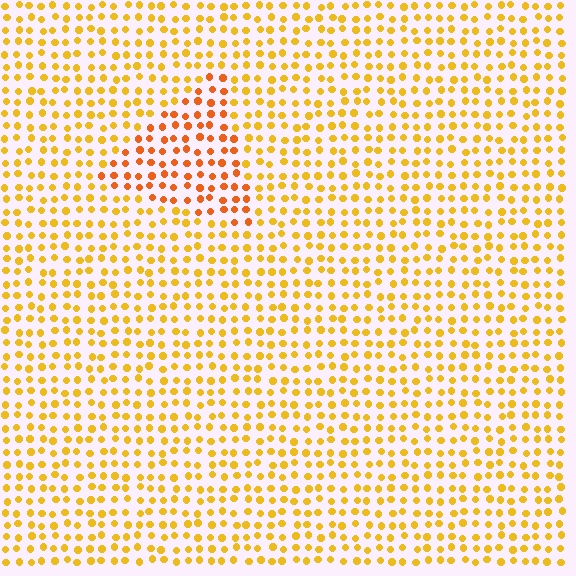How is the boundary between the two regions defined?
The boundary is defined purely by a slight shift in hue (about 27 degrees). Spacing, size, and orientation are identical on both sides.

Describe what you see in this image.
The image is filled with small yellow elements in a uniform arrangement. A triangle-shaped region is visible where the elements are tinted to a slightly different hue, forming a subtle color boundary.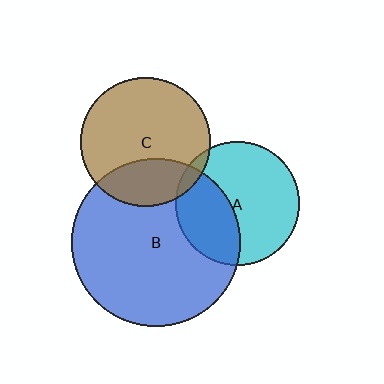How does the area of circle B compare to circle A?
Approximately 1.8 times.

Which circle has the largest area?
Circle B (blue).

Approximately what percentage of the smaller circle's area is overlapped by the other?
Approximately 5%.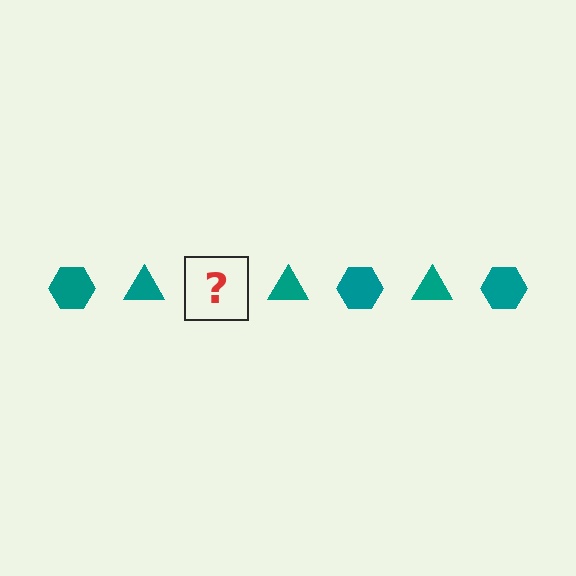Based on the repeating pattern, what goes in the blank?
The blank should be a teal hexagon.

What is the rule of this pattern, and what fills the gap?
The rule is that the pattern cycles through hexagon, triangle shapes in teal. The gap should be filled with a teal hexagon.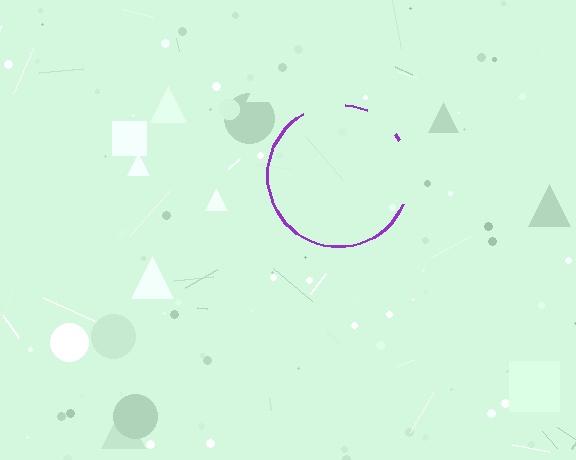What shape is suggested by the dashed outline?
The dashed outline suggests a circle.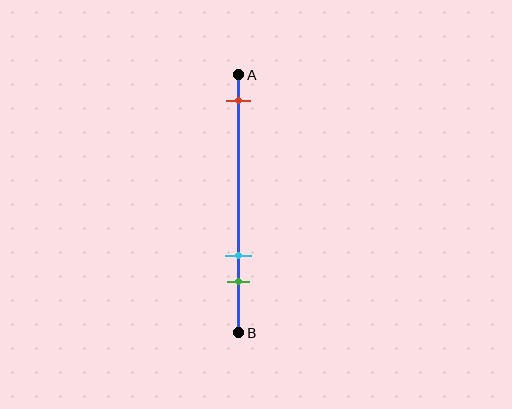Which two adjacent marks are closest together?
The cyan and green marks are the closest adjacent pair.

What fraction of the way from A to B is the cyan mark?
The cyan mark is approximately 70% (0.7) of the way from A to B.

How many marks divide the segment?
There are 3 marks dividing the segment.